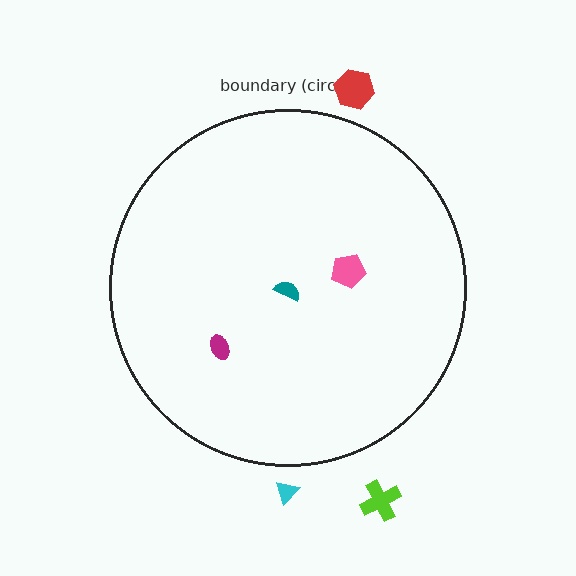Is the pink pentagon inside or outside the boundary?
Inside.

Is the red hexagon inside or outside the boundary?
Outside.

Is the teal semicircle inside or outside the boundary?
Inside.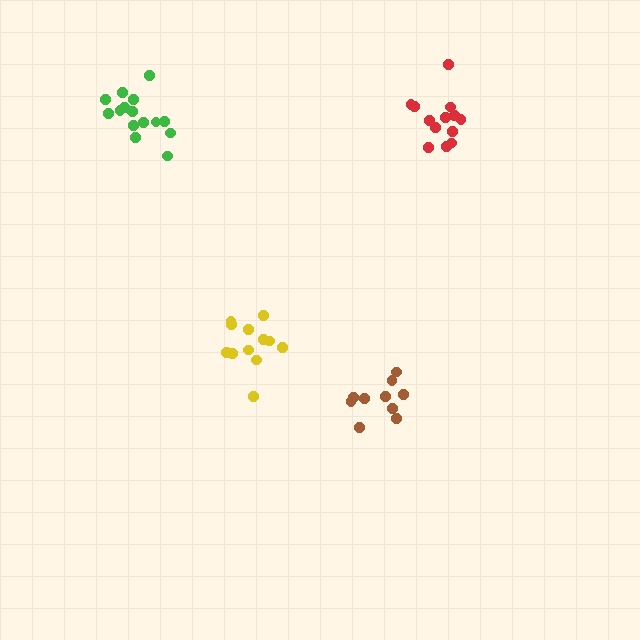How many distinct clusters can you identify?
There are 4 distinct clusters.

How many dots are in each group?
Group 1: 10 dots, Group 2: 13 dots, Group 3: 15 dots, Group 4: 12 dots (50 total).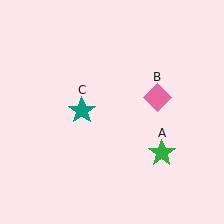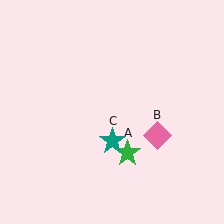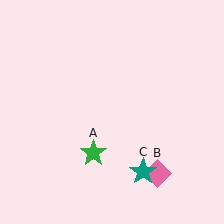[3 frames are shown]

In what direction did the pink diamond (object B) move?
The pink diamond (object B) moved down.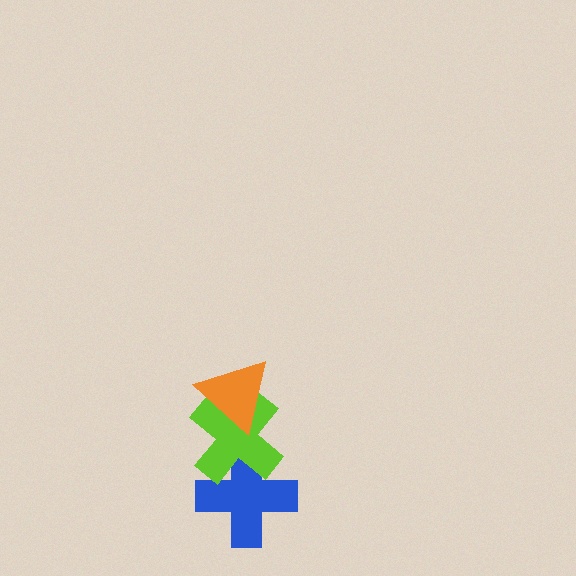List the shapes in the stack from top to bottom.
From top to bottom: the orange triangle, the lime cross, the blue cross.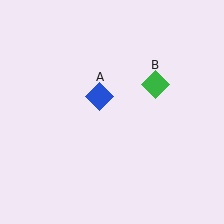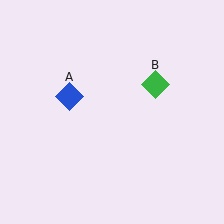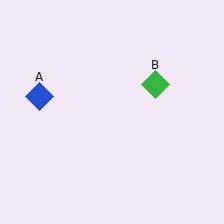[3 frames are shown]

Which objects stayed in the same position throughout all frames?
Green diamond (object B) remained stationary.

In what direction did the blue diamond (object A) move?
The blue diamond (object A) moved left.